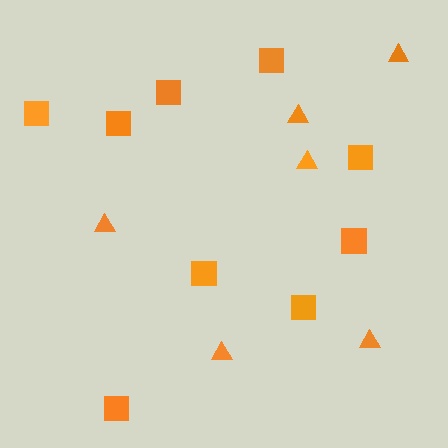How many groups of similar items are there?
There are 2 groups: one group of squares (9) and one group of triangles (6).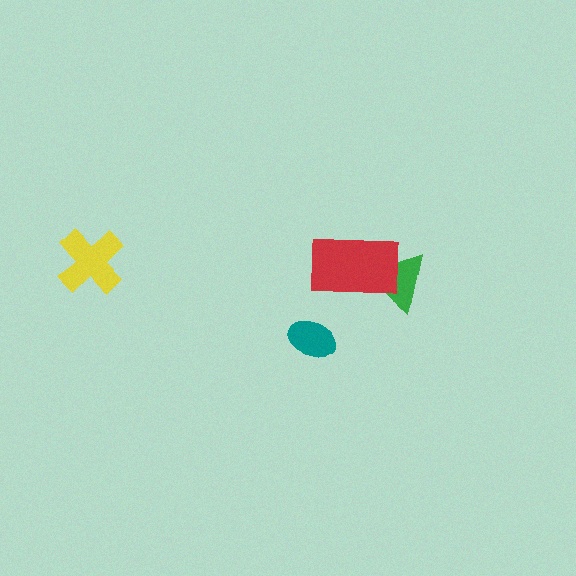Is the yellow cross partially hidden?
No, no other shape covers it.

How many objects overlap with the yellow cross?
0 objects overlap with the yellow cross.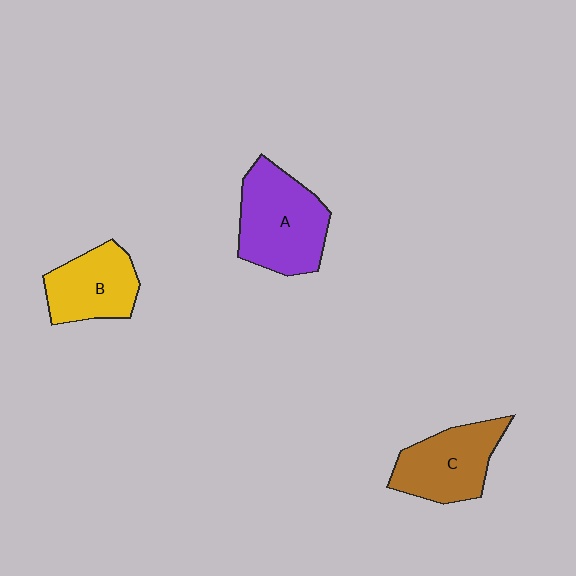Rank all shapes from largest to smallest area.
From largest to smallest: A (purple), C (brown), B (yellow).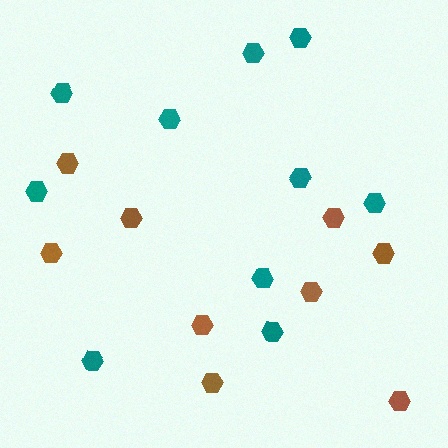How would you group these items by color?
There are 2 groups: one group of brown hexagons (9) and one group of teal hexagons (10).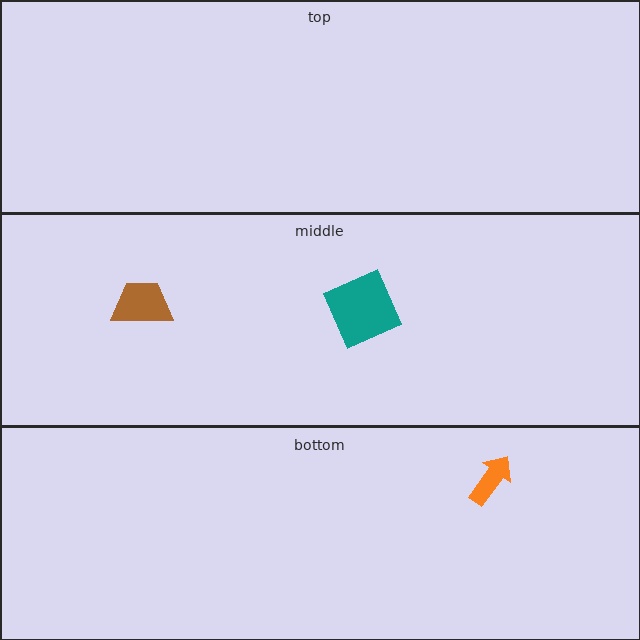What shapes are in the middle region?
The teal square, the brown trapezoid.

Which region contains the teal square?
The middle region.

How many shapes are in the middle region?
2.